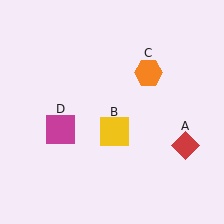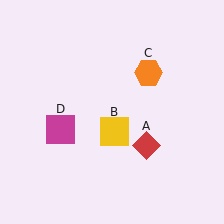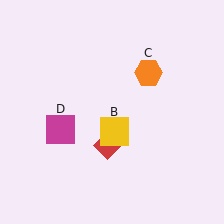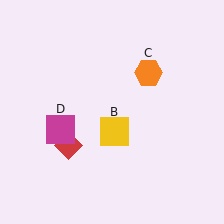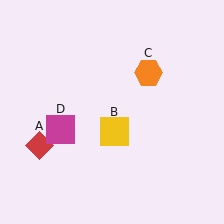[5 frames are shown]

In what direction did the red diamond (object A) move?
The red diamond (object A) moved left.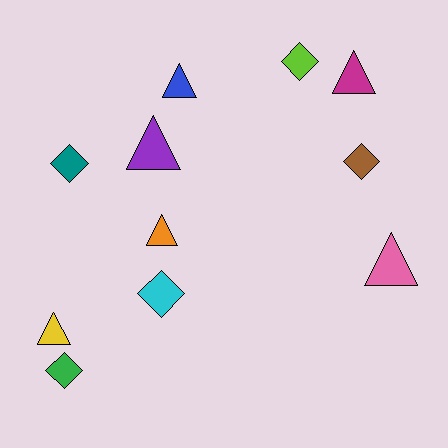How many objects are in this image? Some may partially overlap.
There are 11 objects.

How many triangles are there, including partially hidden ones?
There are 6 triangles.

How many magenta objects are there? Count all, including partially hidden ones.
There is 1 magenta object.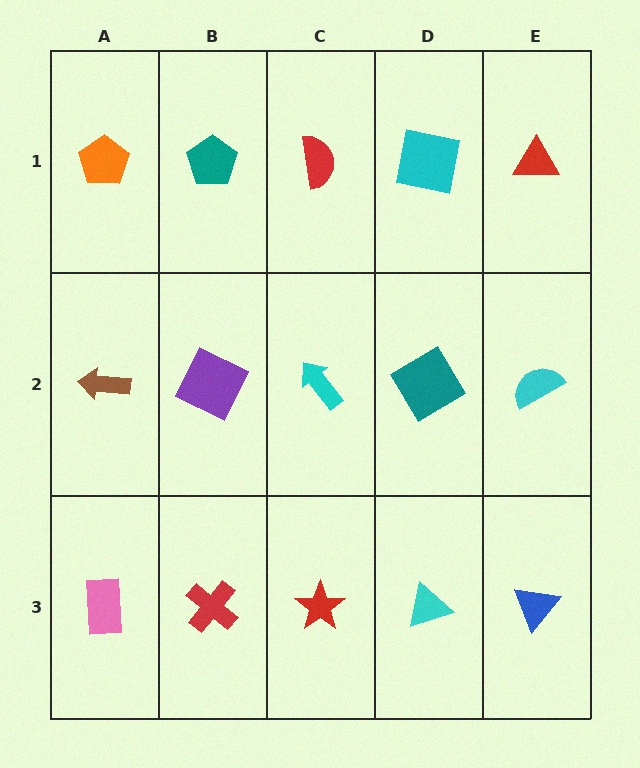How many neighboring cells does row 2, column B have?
4.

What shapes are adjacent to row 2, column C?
A red semicircle (row 1, column C), a red star (row 3, column C), a purple square (row 2, column B), a teal diamond (row 2, column D).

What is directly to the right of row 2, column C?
A teal diamond.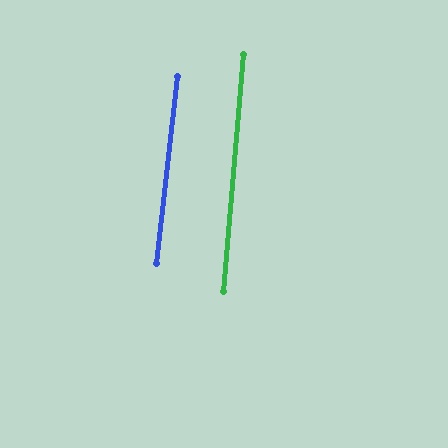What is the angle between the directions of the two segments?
Approximately 1 degree.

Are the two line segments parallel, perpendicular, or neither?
Parallel — their directions differ by only 1.3°.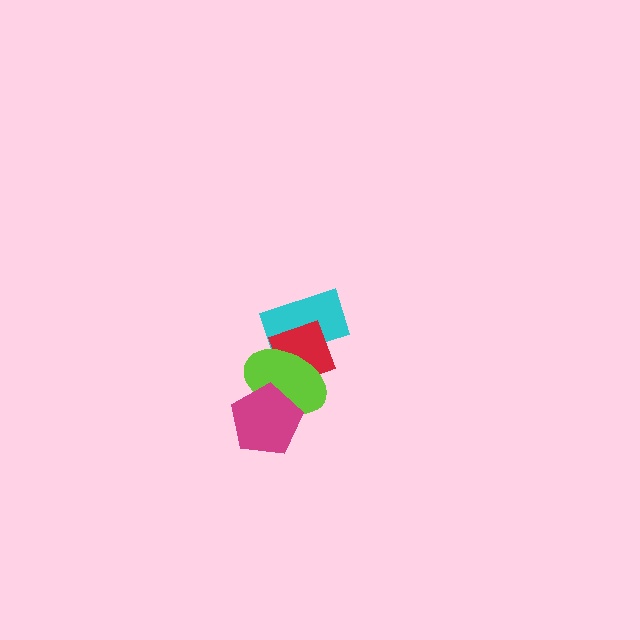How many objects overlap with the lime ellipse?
3 objects overlap with the lime ellipse.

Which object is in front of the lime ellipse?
The magenta pentagon is in front of the lime ellipse.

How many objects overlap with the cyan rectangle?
2 objects overlap with the cyan rectangle.